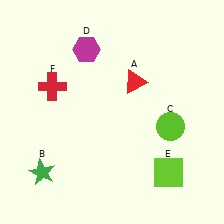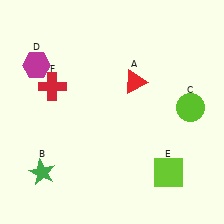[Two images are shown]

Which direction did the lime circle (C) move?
The lime circle (C) moved right.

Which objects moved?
The objects that moved are: the lime circle (C), the magenta hexagon (D).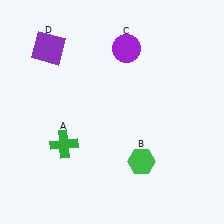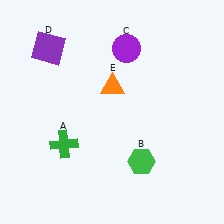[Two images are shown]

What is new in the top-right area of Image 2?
An orange triangle (E) was added in the top-right area of Image 2.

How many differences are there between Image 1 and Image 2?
There is 1 difference between the two images.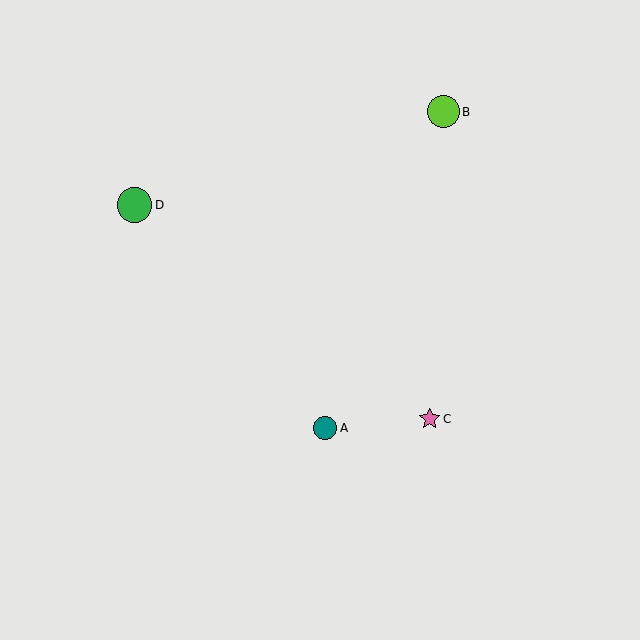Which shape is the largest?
The green circle (labeled D) is the largest.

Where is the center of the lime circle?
The center of the lime circle is at (443, 112).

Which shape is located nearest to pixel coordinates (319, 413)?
The teal circle (labeled A) at (325, 428) is nearest to that location.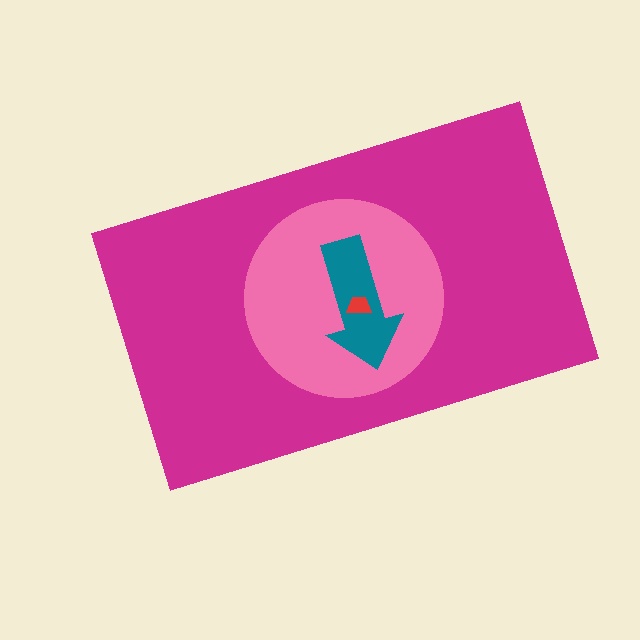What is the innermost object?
The red trapezoid.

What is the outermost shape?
The magenta rectangle.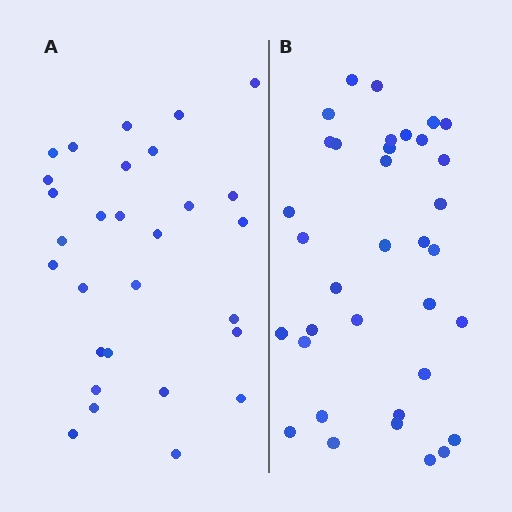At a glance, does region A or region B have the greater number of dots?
Region B (the right region) has more dots.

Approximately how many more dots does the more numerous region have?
Region B has about 6 more dots than region A.